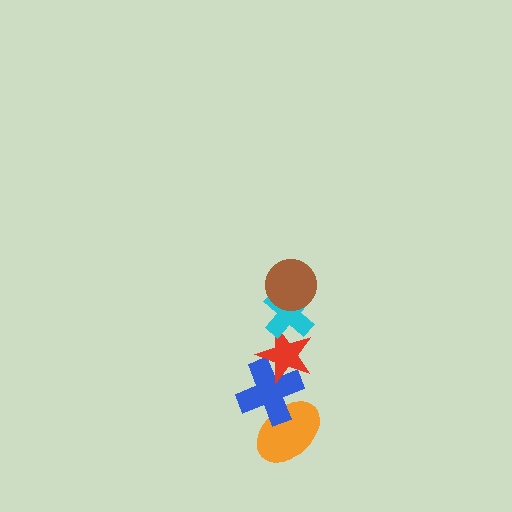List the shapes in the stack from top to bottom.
From top to bottom: the brown circle, the cyan cross, the red star, the blue cross, the orange ellipse.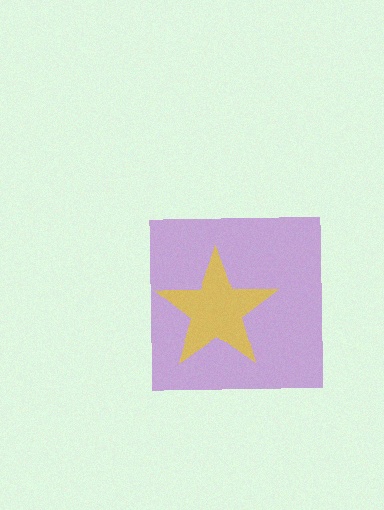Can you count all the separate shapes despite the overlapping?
Yes, there are 2 separate shapes.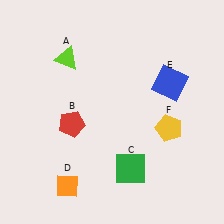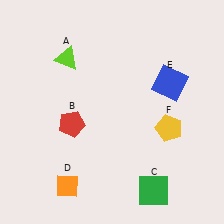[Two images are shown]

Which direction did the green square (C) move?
The green square (C) moved right.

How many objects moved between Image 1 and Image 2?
1 object moved between the two images.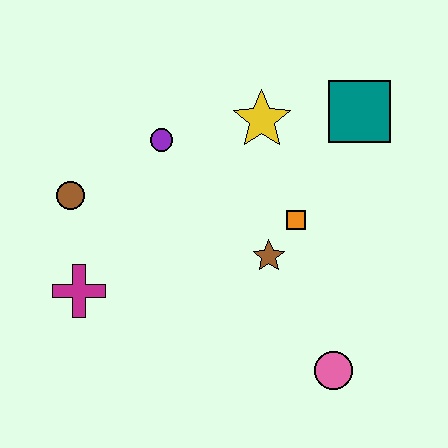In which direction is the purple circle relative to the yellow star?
The purple circle is to the left of the yellow star.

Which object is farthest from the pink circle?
The brown circle is farthest from the pink circle.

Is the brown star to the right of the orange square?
No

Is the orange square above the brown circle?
No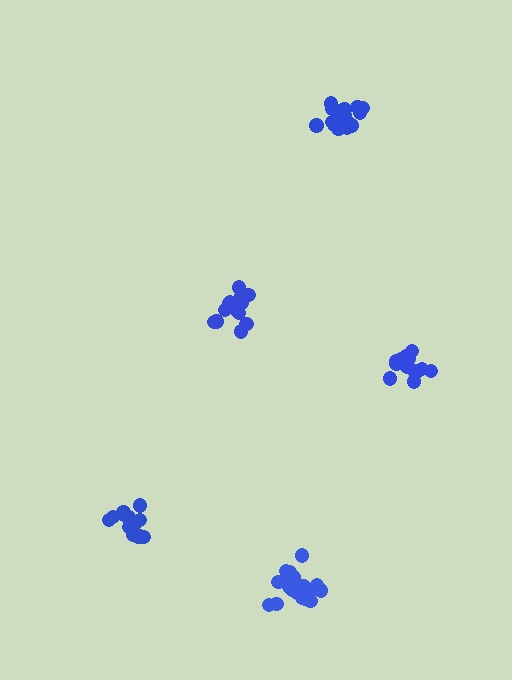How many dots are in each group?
Group 1: 16 dots, Group 2: 21 dots, Group 3: 17 dots, Group 4: 21 dots, Group 5: 16 dots (91 total).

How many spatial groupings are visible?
There are 5 spatial groupings.